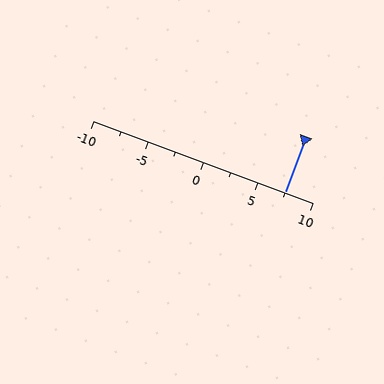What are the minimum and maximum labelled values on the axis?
The axis runs from -10 to 10.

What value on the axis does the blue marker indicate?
The marker indicates approximately 7.5.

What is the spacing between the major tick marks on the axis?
The major ticks are spaced 5 apart.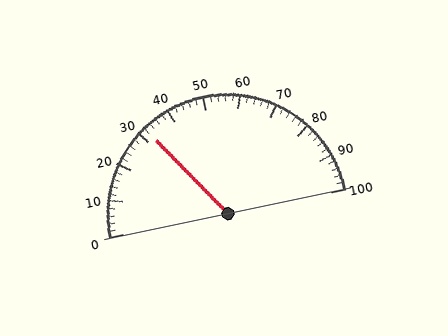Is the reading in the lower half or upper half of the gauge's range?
The reading is in the lower half of the range (0 to 100).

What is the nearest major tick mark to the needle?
The nearest major tick mark is 30.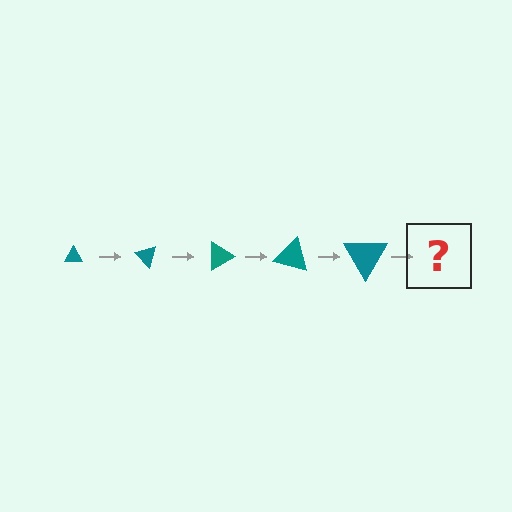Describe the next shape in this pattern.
It should be a triangle, larger than the previous one and rotated 225 degrees from the start.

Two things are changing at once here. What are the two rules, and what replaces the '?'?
The two rules are that the triangle grows larger each step and it rotates 45 degrees each step. The '?' should be a triangle, larger than the previous one and rotated 225 degrees from the start.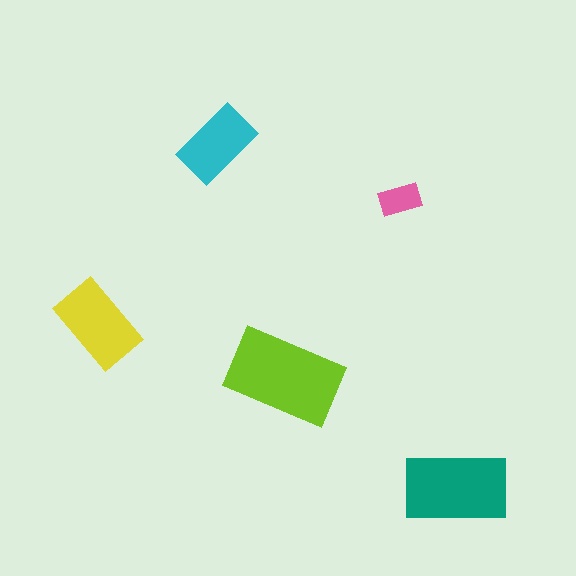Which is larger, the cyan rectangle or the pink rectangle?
The cyan one.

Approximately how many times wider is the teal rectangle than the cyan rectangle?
About 1.5 times wider.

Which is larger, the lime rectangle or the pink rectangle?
The lime one.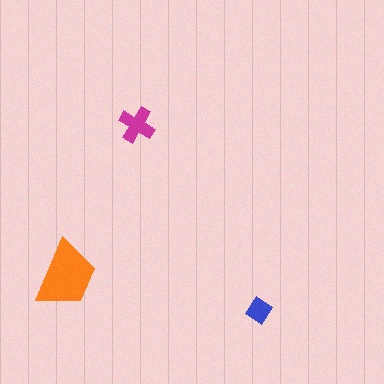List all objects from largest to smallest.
The orange trapezoid, the magenta cross, the blue diamond.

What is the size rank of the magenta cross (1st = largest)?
2nd.